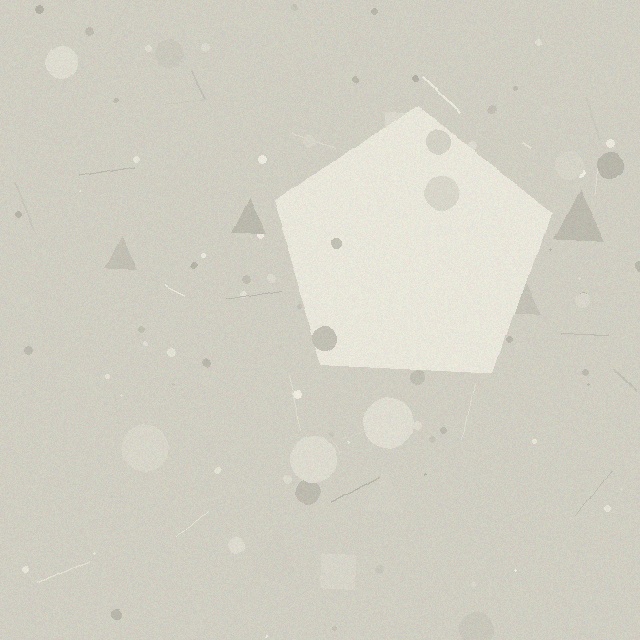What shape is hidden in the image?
A pentagon is hidden in the image.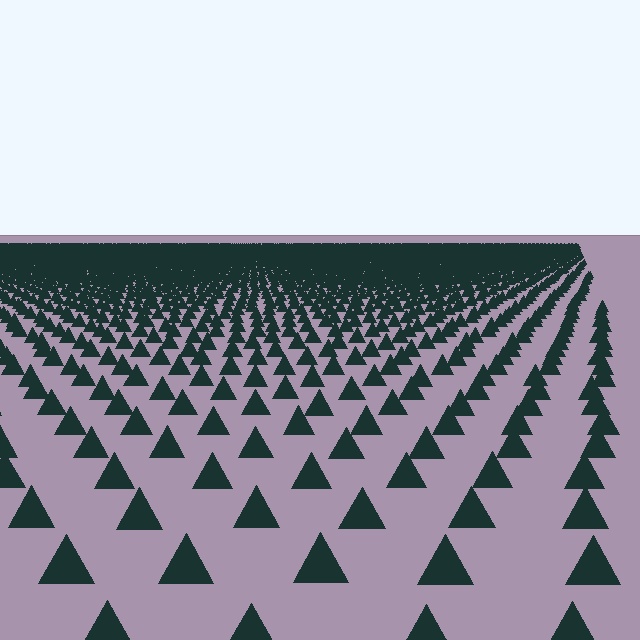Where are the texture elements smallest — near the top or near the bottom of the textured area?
Near the top.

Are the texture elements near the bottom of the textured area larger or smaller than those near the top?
Larger. Near the bottom, elements are closer to the viewer and appear at a bigger on-screen size.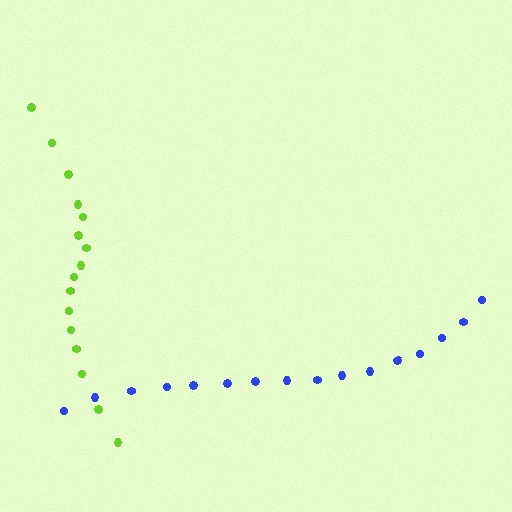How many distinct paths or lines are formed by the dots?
There are 2 distinct paths.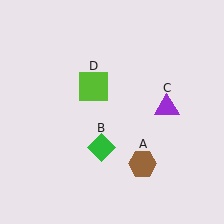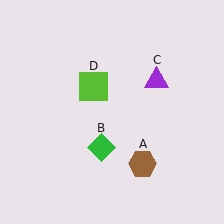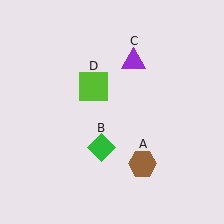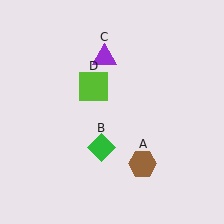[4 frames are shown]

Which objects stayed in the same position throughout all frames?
Brown hexagon (object A) and green diamond (object B) and lime square (object D) remained stationary.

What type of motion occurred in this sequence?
The purple triangle (object C) rotated counterclockwise around the center of the scene.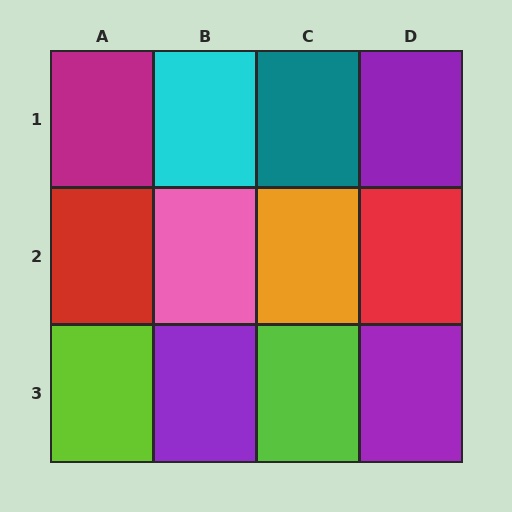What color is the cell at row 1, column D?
Purple.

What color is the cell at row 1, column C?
Teal.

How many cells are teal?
1 cell is teal.